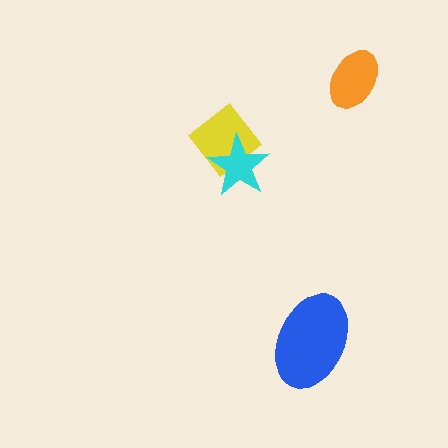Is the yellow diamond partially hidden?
Yes, it is partially covered by another shape.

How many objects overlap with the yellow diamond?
1 object overlaps with the yellow diamond.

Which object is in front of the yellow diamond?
The cyan star is in front of the yellow diamond.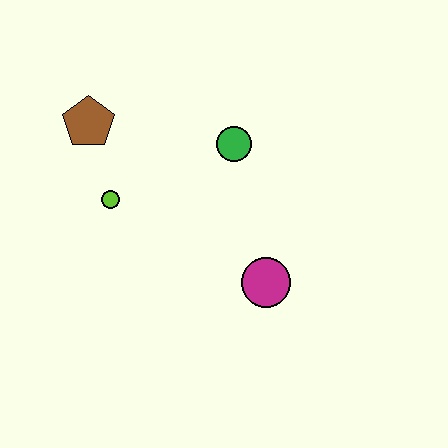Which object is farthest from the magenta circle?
The brown pentagon is farthest from the magenta circle.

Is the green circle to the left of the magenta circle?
Yes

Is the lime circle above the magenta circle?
Yes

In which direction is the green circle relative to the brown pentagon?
The green circle is to the right of the brown pentagon.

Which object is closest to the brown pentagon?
The lime circle is closest to the brown pentagon.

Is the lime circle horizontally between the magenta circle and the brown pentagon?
Yes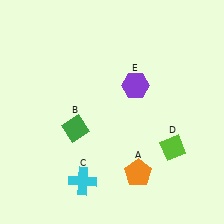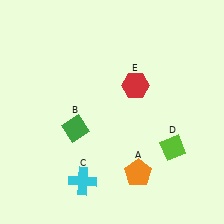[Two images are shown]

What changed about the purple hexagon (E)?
In Image 1, E is purple. In Image 2, it changed to red.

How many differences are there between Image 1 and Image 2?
There is 1 difference between the two images.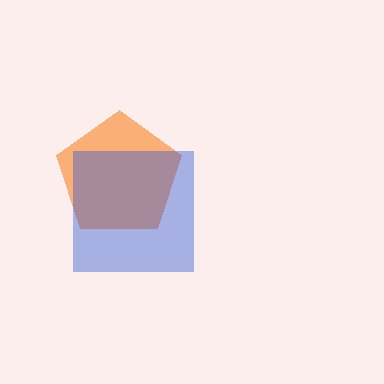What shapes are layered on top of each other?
The layered shapes are: an orange pentagon, a blue square.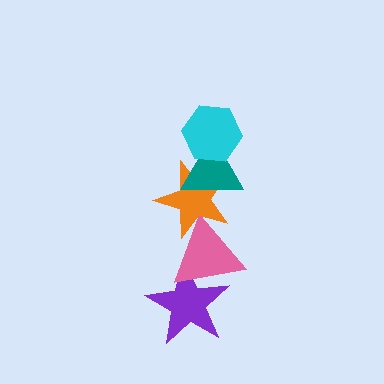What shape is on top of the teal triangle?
The cyan hexagon is on top of the teal triangle.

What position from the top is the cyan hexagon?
The cyan hexagon is 1st from the top.